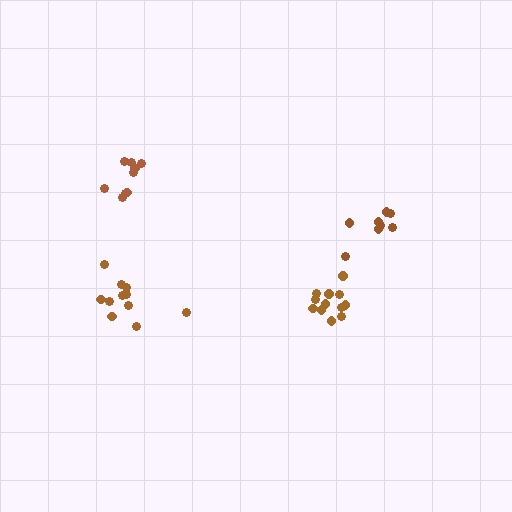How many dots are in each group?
Group 1: 12 dots, Group 2: 9 dots, Group 3: 8 dots, Group 4: 11 dots (40 total).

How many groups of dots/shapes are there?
There are 4 groups.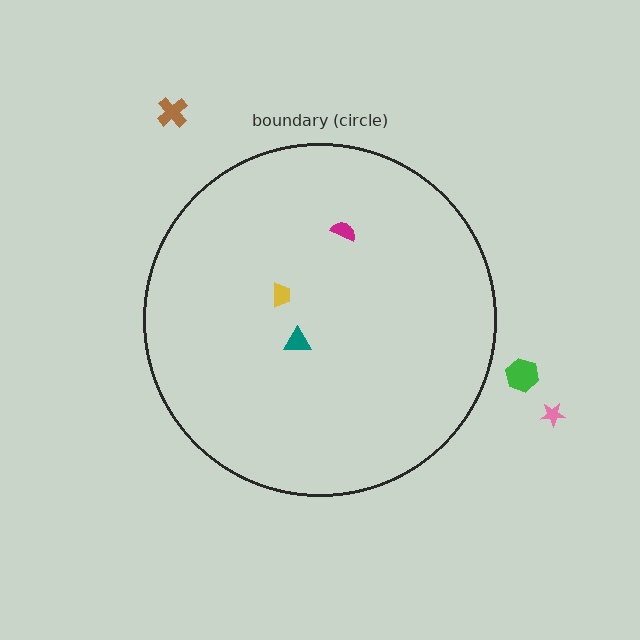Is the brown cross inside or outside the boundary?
Outside.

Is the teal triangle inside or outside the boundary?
Inside.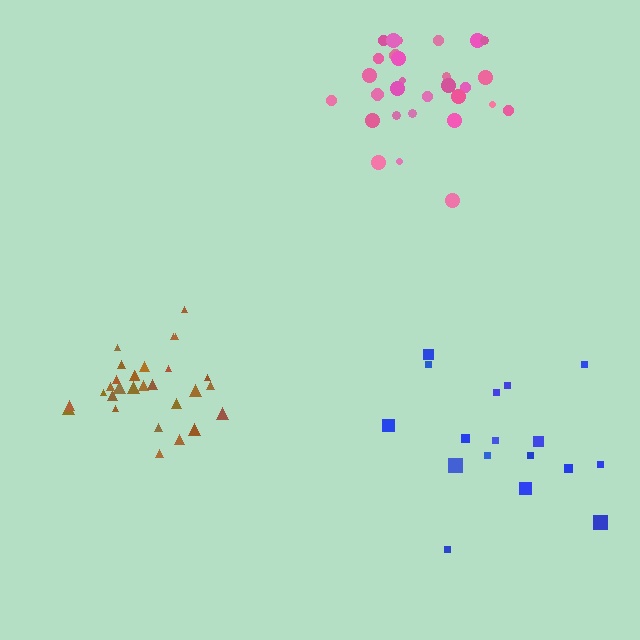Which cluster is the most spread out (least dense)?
Blue.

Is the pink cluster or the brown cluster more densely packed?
Pink.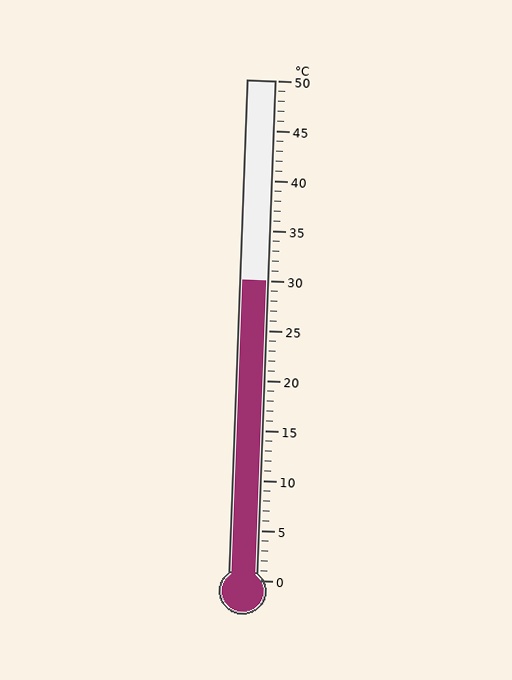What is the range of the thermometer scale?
The thermometer scale ranges from 0°C to 50°C.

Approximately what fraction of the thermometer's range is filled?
The thermometer is filled to approximately 60% of its range.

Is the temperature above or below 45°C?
The temperature is below 45°C.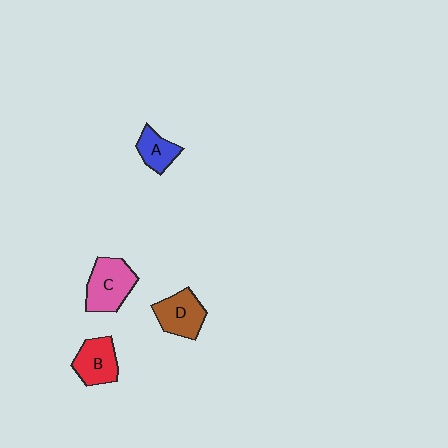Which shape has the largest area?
Shape C (pink).